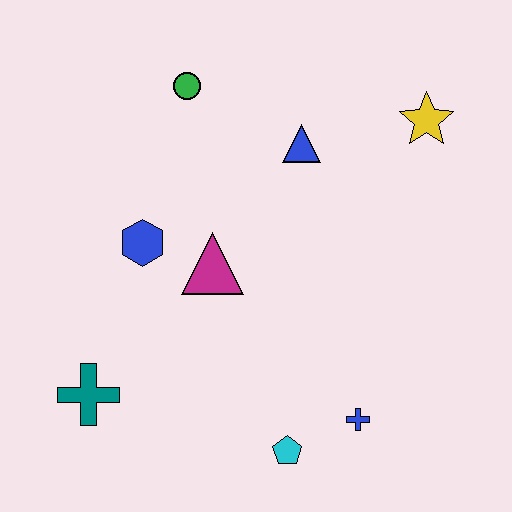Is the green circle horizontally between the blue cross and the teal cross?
Yes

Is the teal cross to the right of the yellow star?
No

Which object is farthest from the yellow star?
The teal cross is farthest from the yellow star.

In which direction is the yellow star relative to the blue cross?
The yellow star is above the blue cross.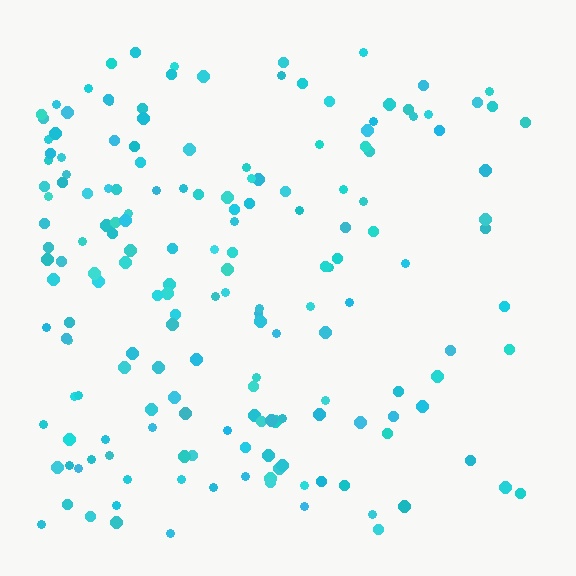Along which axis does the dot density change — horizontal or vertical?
Horizontal.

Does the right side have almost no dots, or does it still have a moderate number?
Still a moderate number, just noticeably fewer than the left.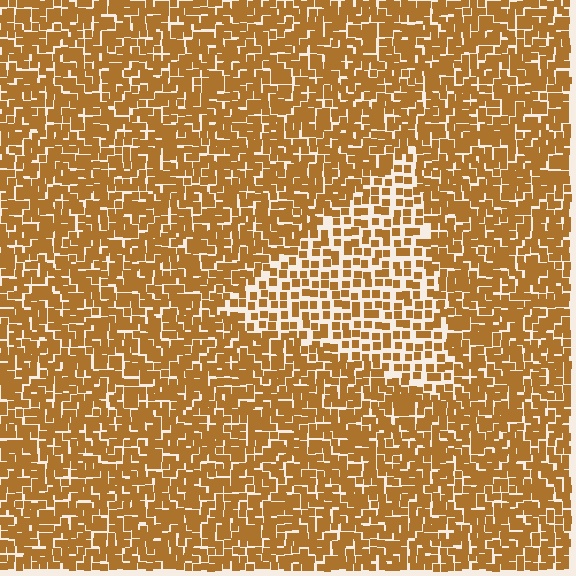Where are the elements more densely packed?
The elements are more densely packed outside the triangle boundary.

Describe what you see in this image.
The image contains small brown elements arranged at two different densities. A triangle-shaped region is visible where the elements are less densely packed than the surrounding area.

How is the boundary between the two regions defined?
The boundary is defined by a change in element density (approximately 1.8x ratio). All elements are the same color, size, and shape.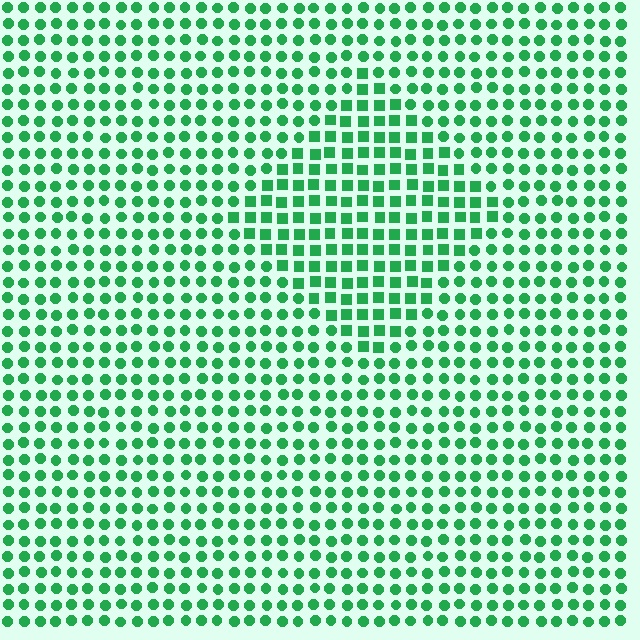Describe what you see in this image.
The image is filled with small green elements arranged in a uniform grid. A diamond-shaped region contains squares, while the surrounding area contains circles. The boundary is defined purely by the change in element shape.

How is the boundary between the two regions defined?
The boundary is defined by a change in element shape: squares inside vs. circles outside. All elements share the same color and spacing.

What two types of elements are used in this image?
The image uses squares inside the diamond region and circles outside it.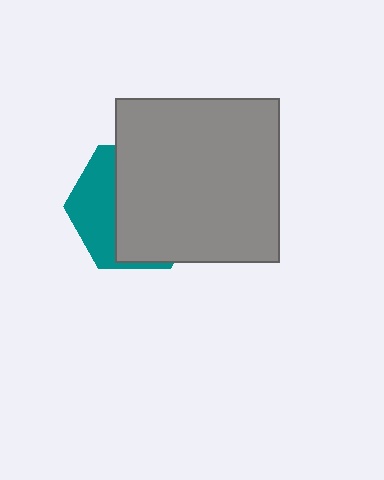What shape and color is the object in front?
The object in front is a gray square.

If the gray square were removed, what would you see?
You would see the complete teal hexagon.